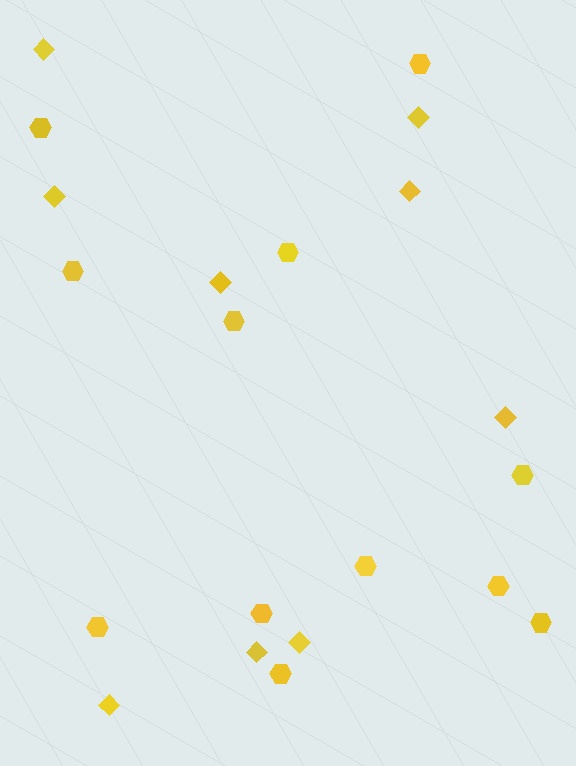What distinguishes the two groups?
There are 2 groups: one group of hexagons (12) and one group of diamonds (9).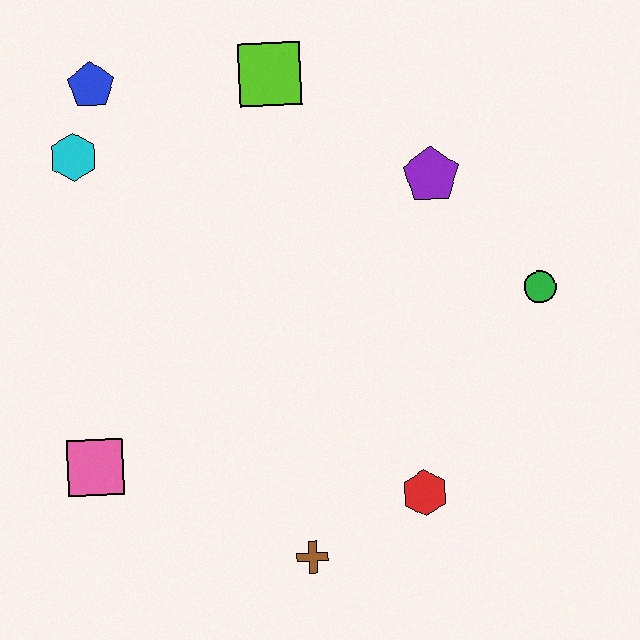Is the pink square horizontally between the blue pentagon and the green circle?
No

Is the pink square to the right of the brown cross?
No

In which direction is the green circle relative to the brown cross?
The green circle is above the brown cross.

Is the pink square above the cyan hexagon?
No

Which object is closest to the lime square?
The blue pentagon is closest to the lime square.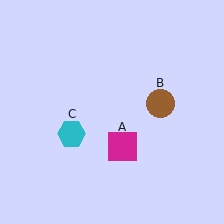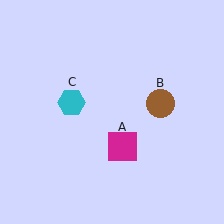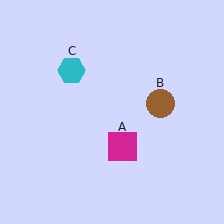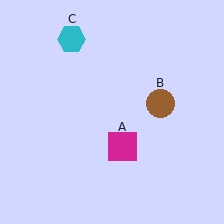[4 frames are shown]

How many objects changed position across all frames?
1 object changed position: cyan hexagon (object C).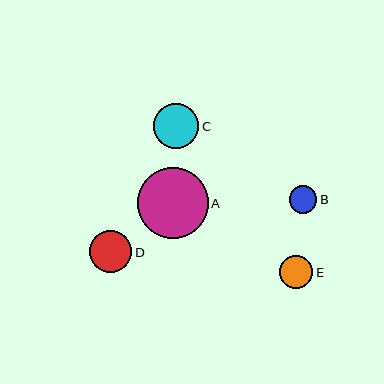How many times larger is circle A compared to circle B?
Circle A is approximately 2.6 times the size of circle B.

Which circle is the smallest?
Circle B is the smallest with a size of approximately 27 pixels.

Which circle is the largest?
Circle A is the largest with a size of approximately 71 pixels.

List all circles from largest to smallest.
From largest to smallest: A, C, D, E, B.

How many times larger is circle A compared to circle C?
Circle A is approximately 1.6 times the size of circle C.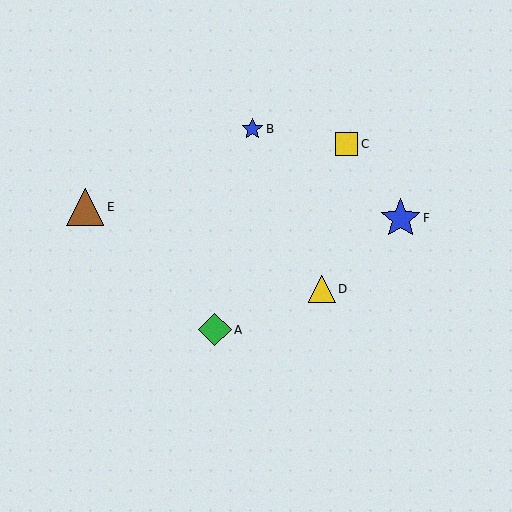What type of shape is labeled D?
Shape D is a yellow triangle.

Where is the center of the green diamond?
The center of the green diamond is at (215, 330).